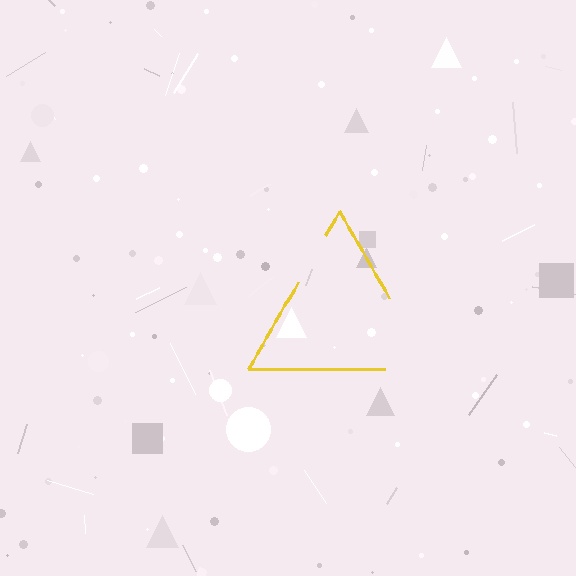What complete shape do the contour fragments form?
The contour fragments form a triangle.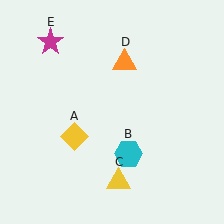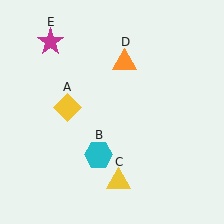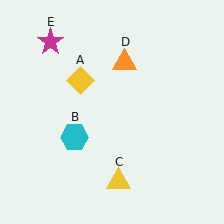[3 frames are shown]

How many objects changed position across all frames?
2 objects changed position: yellow diamond (object A), cyan hexagon (object B).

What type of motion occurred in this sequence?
The yellow diamond (object A), cyan hexagon (object B) rotated clockwise around the center of the scene.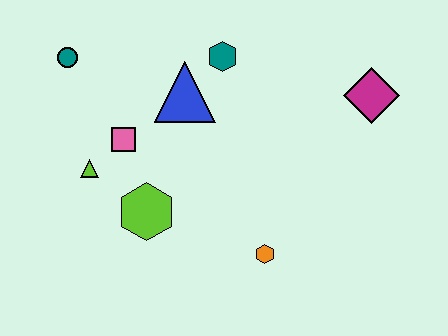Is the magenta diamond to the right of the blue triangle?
Yes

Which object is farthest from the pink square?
The magenta diamond is farthest from the pink square.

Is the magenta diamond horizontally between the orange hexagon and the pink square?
No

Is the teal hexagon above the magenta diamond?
Yes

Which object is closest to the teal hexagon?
The blue triangle is closest to the teal hexagon.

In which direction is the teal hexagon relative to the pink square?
The teal hexagon is to the right of the pink square.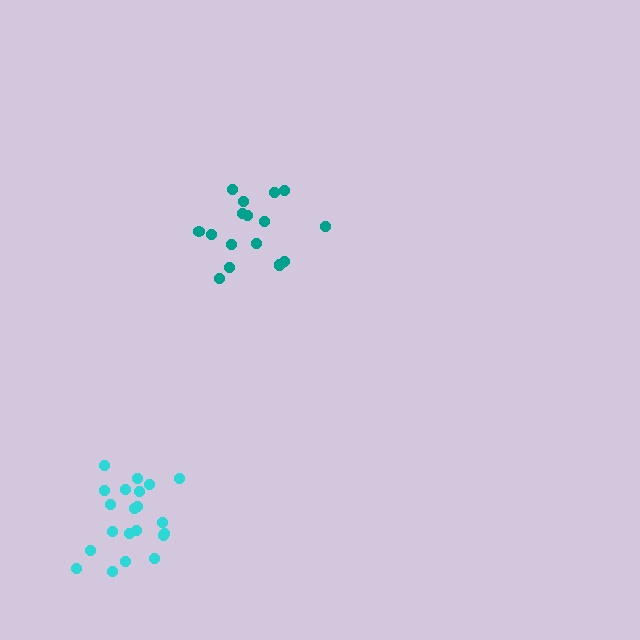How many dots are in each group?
Group 1: 17 dots, Group 2: 21 dots (38 total).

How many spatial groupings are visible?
There are 2 spatial groupings.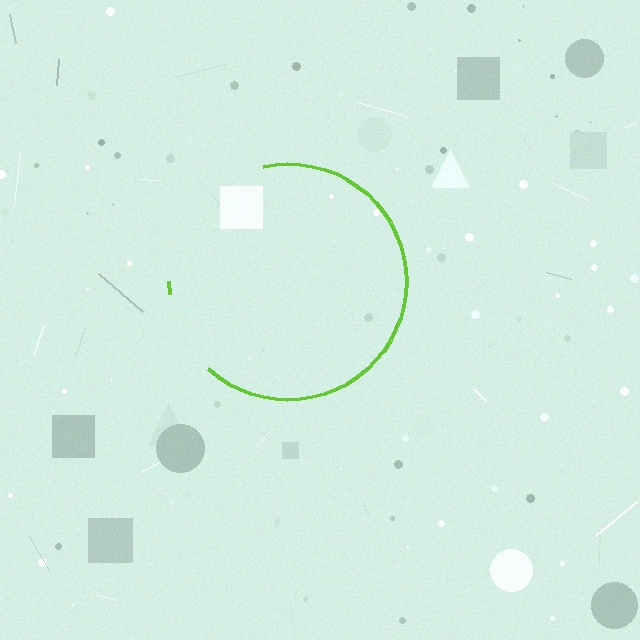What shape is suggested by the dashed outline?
The dashed outline suggests a circle.